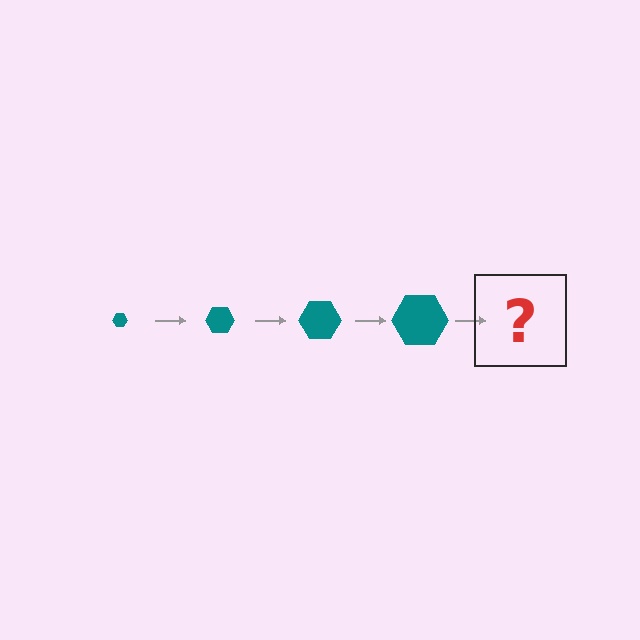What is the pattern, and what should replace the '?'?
The pattern is that the hexagon gets progressively larger each step. The '?' should be a teal hexagon, larger than the previous one.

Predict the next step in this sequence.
The next step is a teal hexagon, larger than the previous one.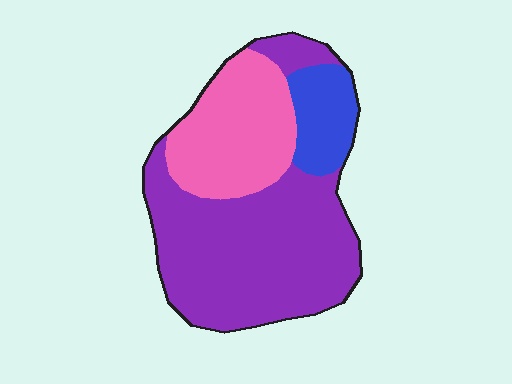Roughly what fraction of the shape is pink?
Pink takes up about one quarter (1/4) of the shape.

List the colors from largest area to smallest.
From largest to smallest: purple, pink, blue.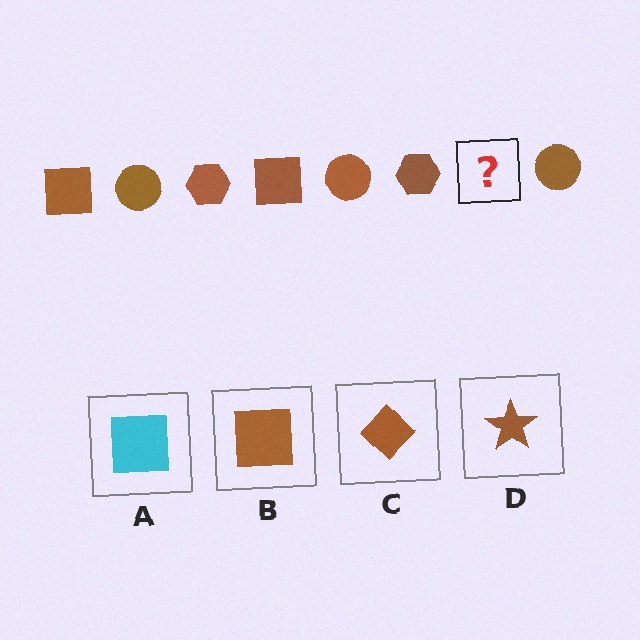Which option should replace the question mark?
Option B.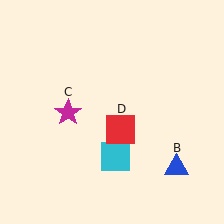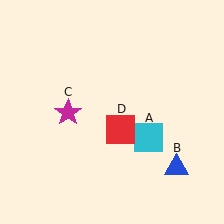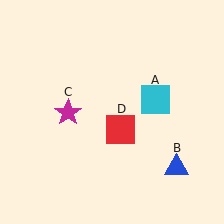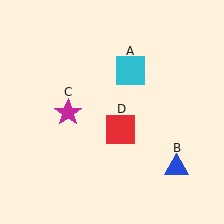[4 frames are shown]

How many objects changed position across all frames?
1 object changed position: cyan square (object A).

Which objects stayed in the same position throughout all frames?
Blue triangle (object B) and magenta star (object C) and red square (object D) remained stationary.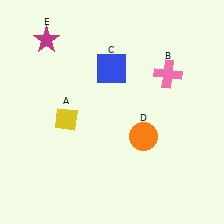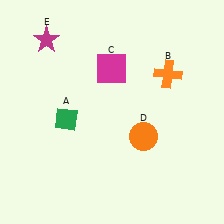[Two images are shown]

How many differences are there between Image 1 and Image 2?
There are 3 differences between the two images.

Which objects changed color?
A changed from yellow to green. B changed from pink to orange. C changed from blue to magenta.